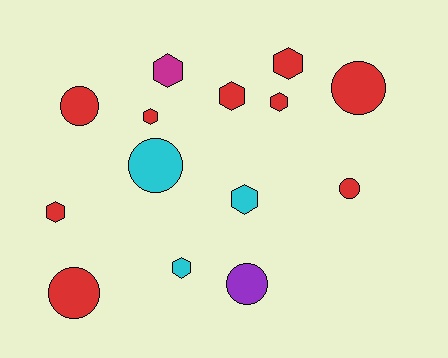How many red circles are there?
There are 4 red circles.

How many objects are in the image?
There are 14 objects.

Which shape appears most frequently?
Hexagon, with 8 objects.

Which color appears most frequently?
Red, with 9 objects.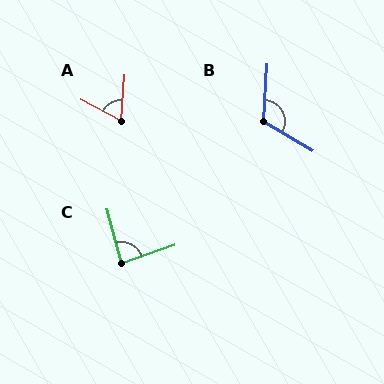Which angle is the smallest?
A, at approximately 66 degrees.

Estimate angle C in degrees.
Approximately 86 degrees.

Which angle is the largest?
B, at approximately 117 degrees.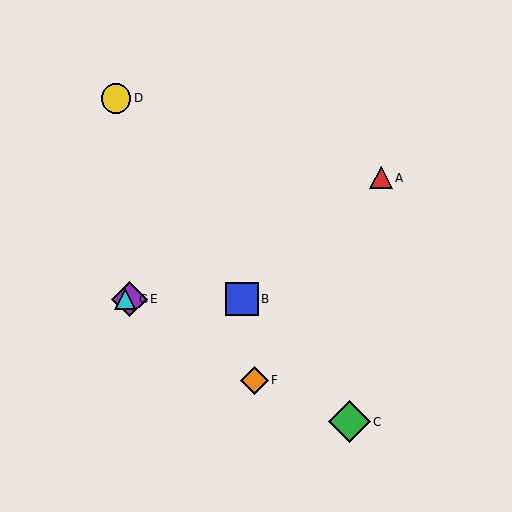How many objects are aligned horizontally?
3 objects (B, E, G) are aligned horizontally.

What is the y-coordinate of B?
Object B is at y≈299.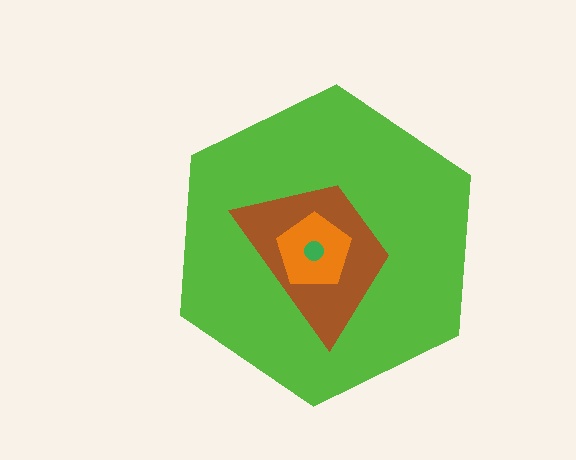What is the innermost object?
The green circle.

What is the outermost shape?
The lime hexagon.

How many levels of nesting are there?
4.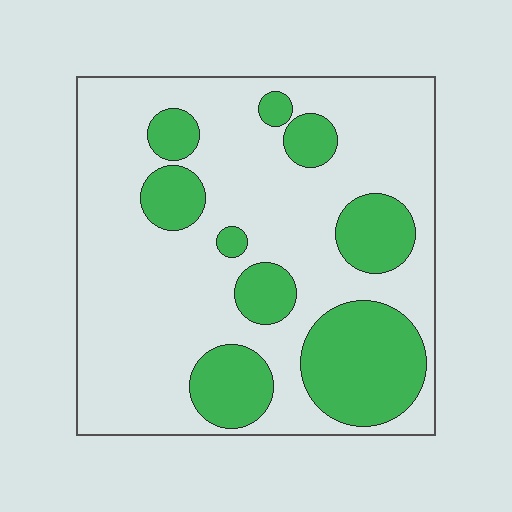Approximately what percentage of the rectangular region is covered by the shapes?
Approximately 30%.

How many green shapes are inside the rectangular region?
9.